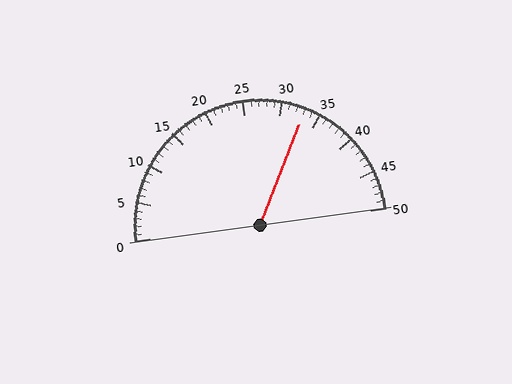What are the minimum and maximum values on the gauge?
The gauge ranges from 0 to 50.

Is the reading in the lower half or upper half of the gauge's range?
The reading is in the upper half of the range (0 to 50).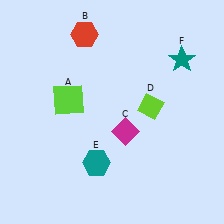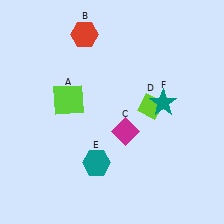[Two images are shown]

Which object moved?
The teal star (F) moved down.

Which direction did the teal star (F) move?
The teal star (F) moved down.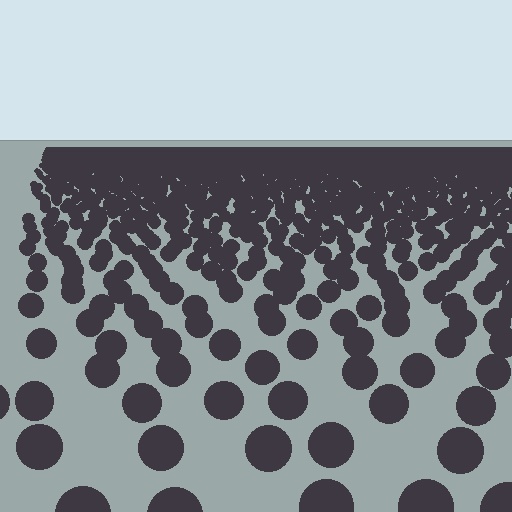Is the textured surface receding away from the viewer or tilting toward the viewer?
The surface is receding away from the viewer. Texture elements get smaller and denser toward the top.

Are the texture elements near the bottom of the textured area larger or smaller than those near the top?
Larger. Near the bottom, elements are closer to the viewer and appear at a bigger on-screen size.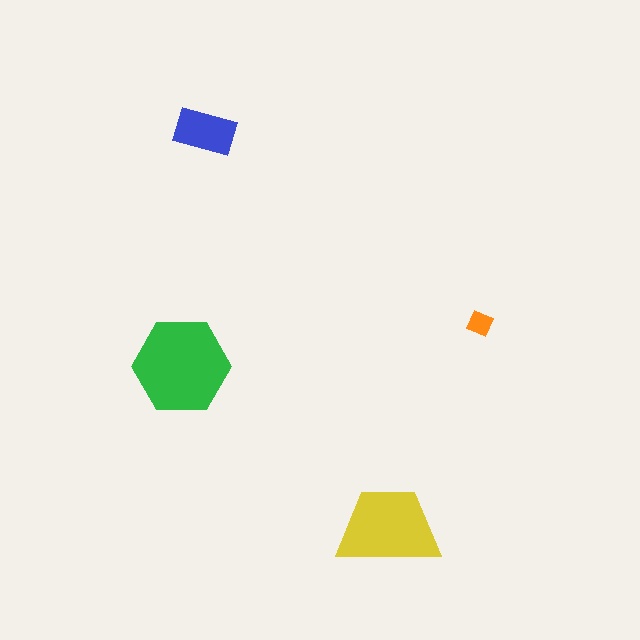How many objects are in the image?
There are 4 objects in the image.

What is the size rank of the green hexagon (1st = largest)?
1st.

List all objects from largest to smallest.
The green hexagon, the yellow trapezoid, the blue rectangle, the orange diamond.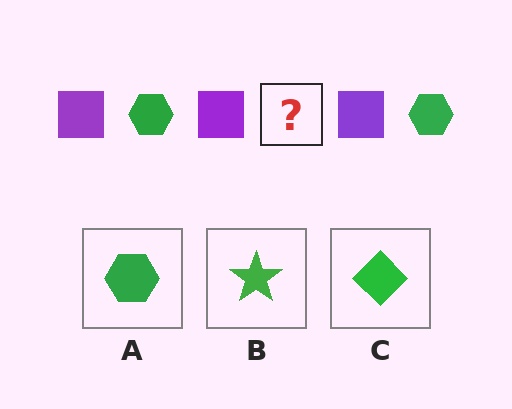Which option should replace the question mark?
Option A.